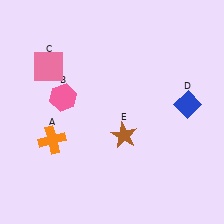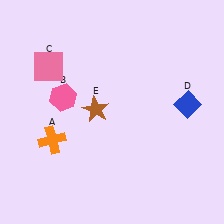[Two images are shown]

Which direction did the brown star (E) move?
The brown star (E) moved left.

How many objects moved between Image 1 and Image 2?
1 object moved between the two images.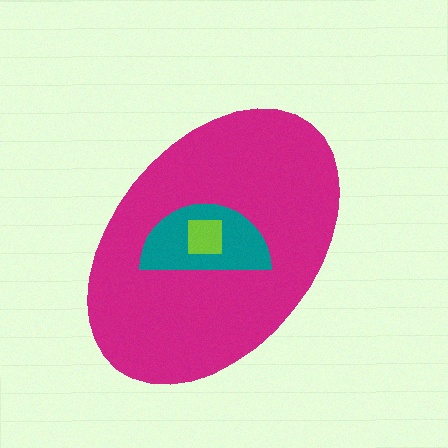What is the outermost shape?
The magenta ellipse.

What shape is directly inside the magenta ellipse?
The teal semicircle.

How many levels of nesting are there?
3.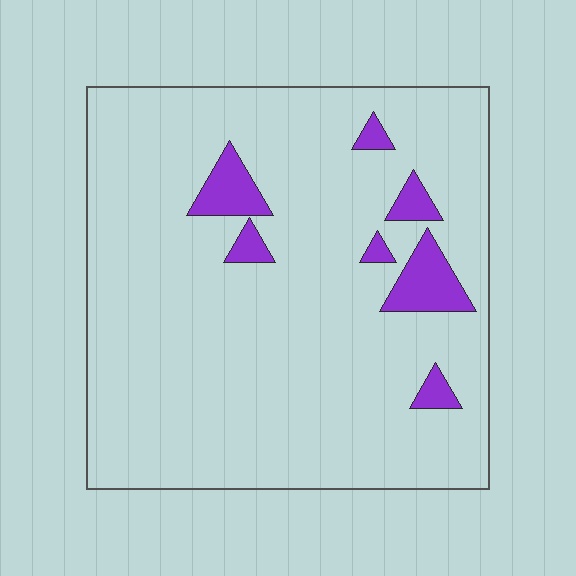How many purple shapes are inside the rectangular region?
7.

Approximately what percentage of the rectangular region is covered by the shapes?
Approximately 10%.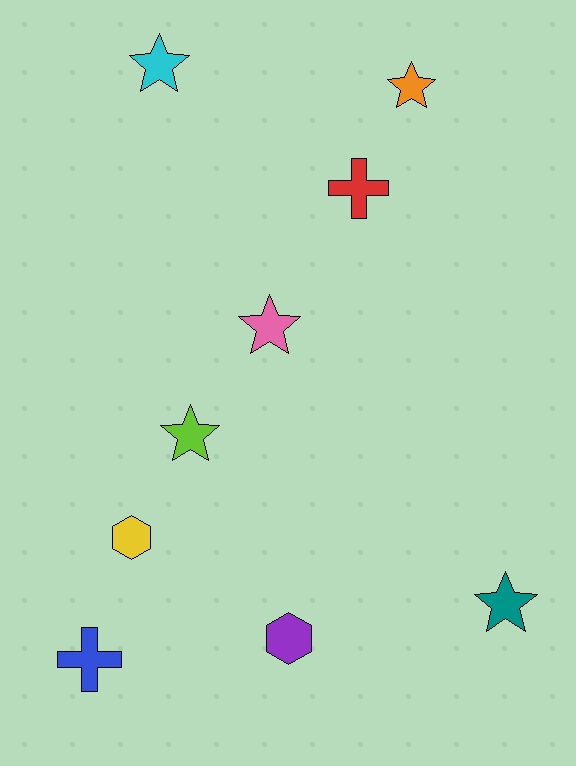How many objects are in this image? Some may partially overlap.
There are 9 objects.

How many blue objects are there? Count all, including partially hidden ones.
There is 1 blue object.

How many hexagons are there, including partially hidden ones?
There are 2 hexagons.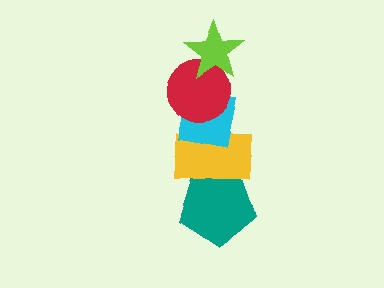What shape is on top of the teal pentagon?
The yellow rectangle is on top of the teal pentagon.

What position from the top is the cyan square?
The cyan square is 3rd from the top.